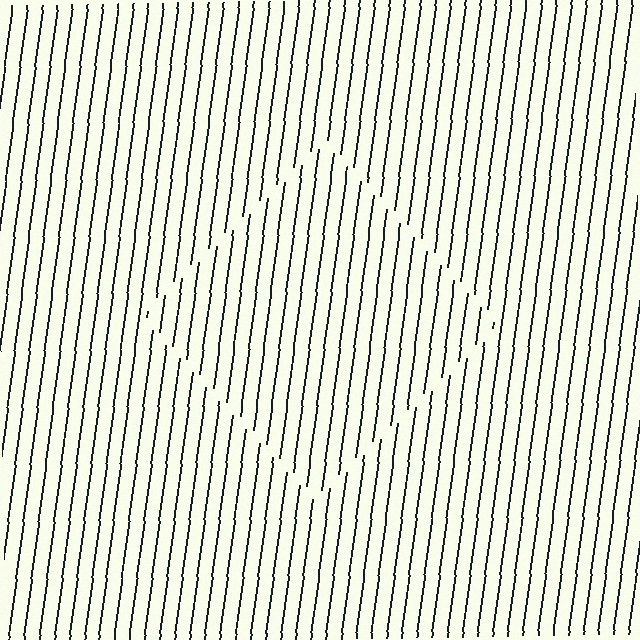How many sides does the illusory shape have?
4 sides — the line-ends trace a square.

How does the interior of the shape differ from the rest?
The interior of the shape contains the same grating, shifted by half a period — the contour is defined by the phase discontinuity where line-ends from the inner and outer gratings abut.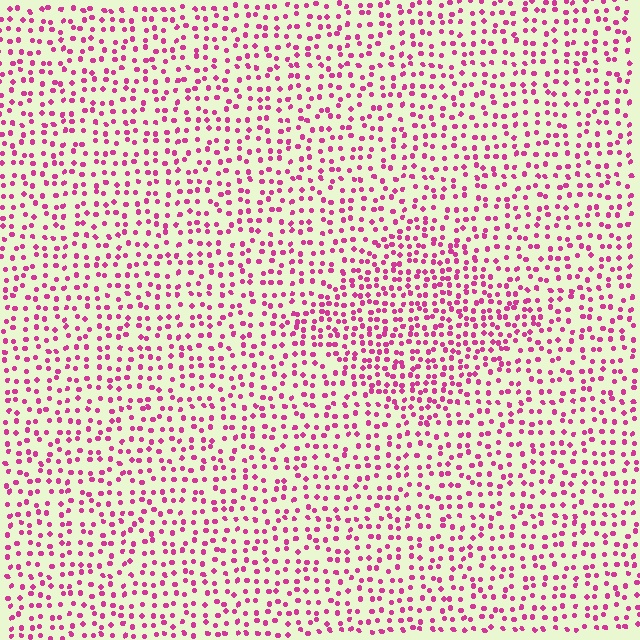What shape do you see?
I see a diamond.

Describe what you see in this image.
The image contains small magenta elements arranged at two different densities. A diamond-shaped region is visible where the elements are more densely packed than the surrounding area.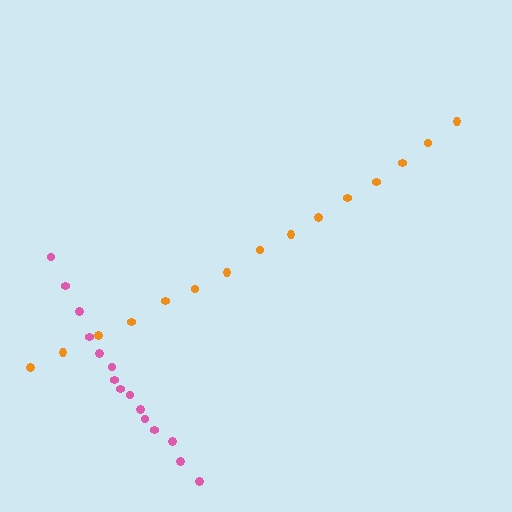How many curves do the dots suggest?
There are 2 distinct paths.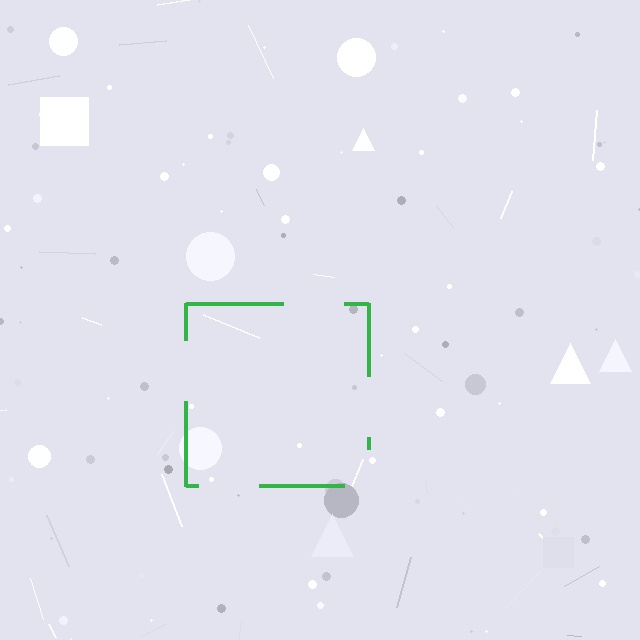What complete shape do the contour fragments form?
The contour fragments form a square.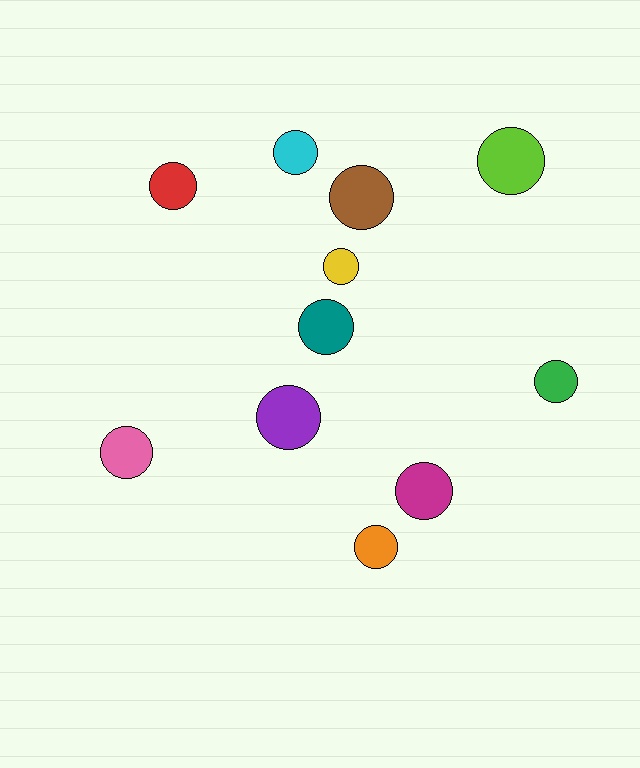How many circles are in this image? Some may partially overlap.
There are 11 circles.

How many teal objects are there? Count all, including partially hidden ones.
There is 1 teal object.